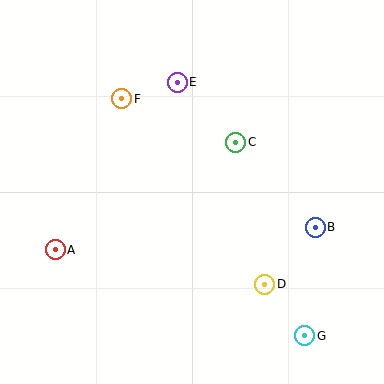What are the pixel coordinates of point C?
Point C is at (236, 142).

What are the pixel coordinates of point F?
Point F is at (122, 99).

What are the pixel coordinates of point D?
Point D is at (265, 285).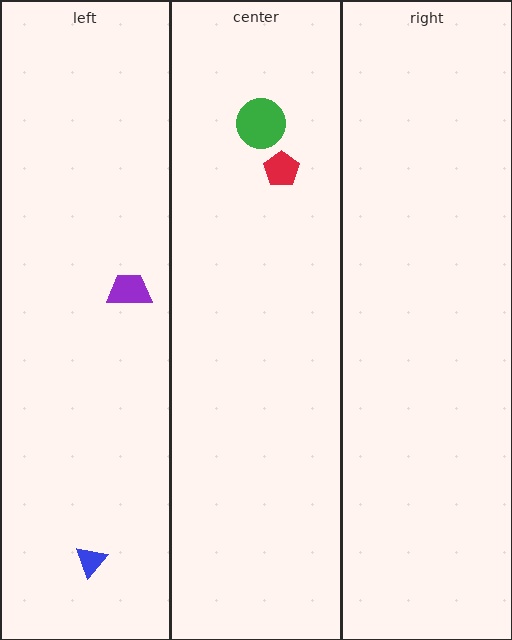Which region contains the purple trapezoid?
The left region.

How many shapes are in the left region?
2.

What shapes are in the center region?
The green circle, the red pentagon.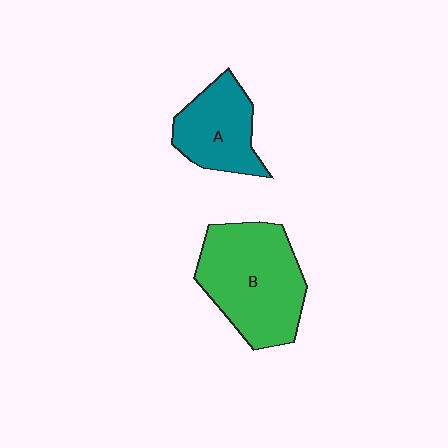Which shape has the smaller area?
Shape A (teal).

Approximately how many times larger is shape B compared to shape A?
Approximately 1.7 times.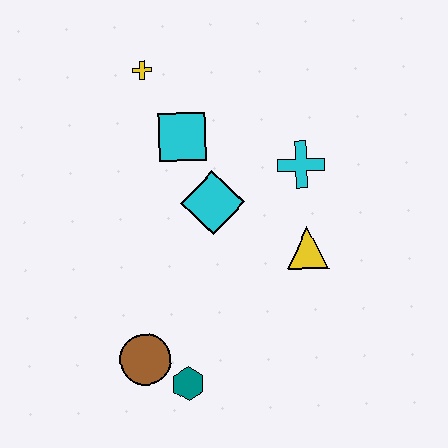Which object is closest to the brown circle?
The teal hexagon is closest to the brown circle.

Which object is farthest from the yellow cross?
The teal hexagon is farthest from the yellow cross.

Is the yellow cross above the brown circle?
Yes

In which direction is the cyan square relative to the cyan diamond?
The cyan square is above the cyan diamond.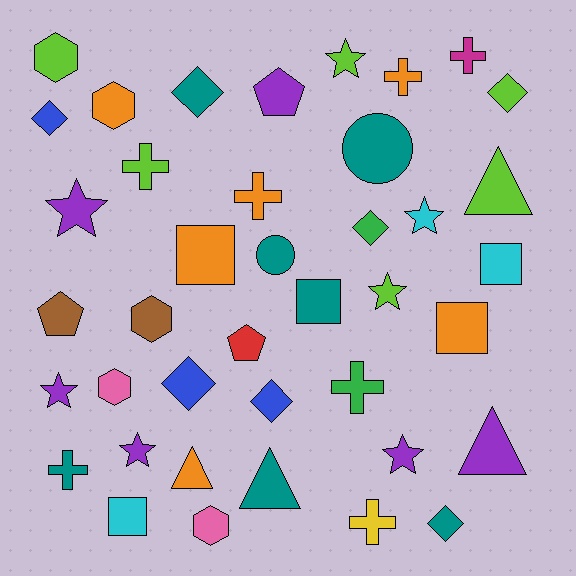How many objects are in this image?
There are 40 objects.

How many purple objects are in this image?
There are 6 purple objects.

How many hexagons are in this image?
There are 5 hexagons.